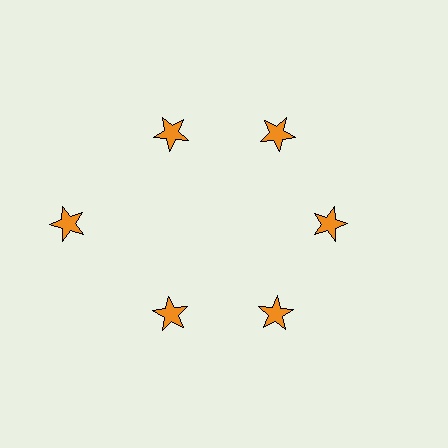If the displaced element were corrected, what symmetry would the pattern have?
It would have 6-fold rotational symmetry — the pattern would map onto itself every 60 degrees.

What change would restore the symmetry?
The symmetry would be restored by moving it inward, back onto the ring so that all 6 stars sit at equal angles and equal distance from the center.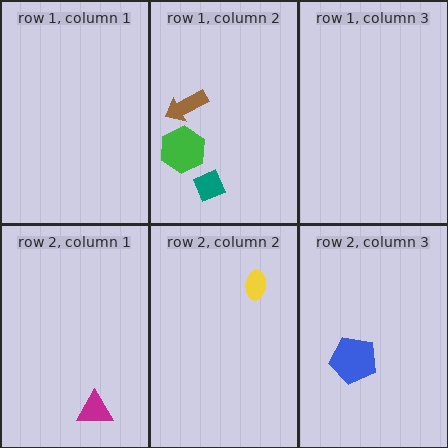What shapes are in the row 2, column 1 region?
The magenta triangle.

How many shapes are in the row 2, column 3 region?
1.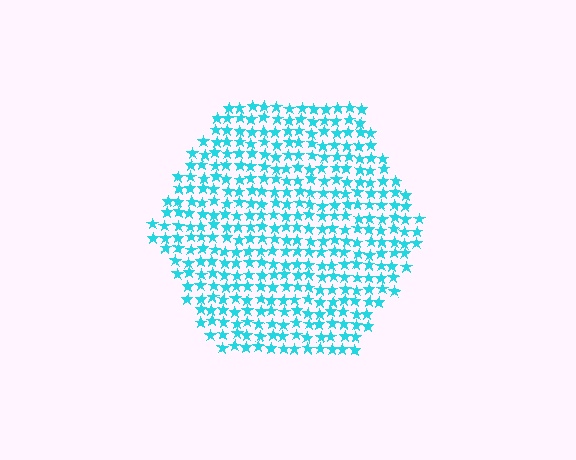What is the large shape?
The large shape is a hexagon.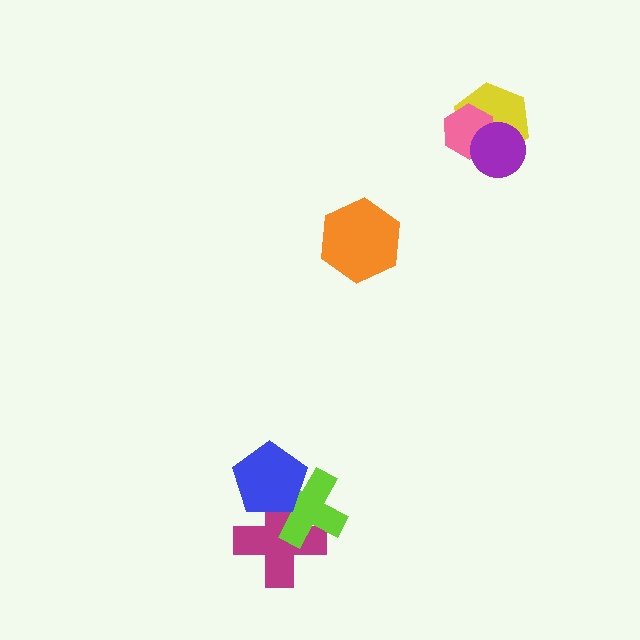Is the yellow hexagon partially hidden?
Yes, it is partially covered by another shape.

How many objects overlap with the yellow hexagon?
2 objects overlap with the yellow hexagon.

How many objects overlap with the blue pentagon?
2 objects overlap with the blue pentagon.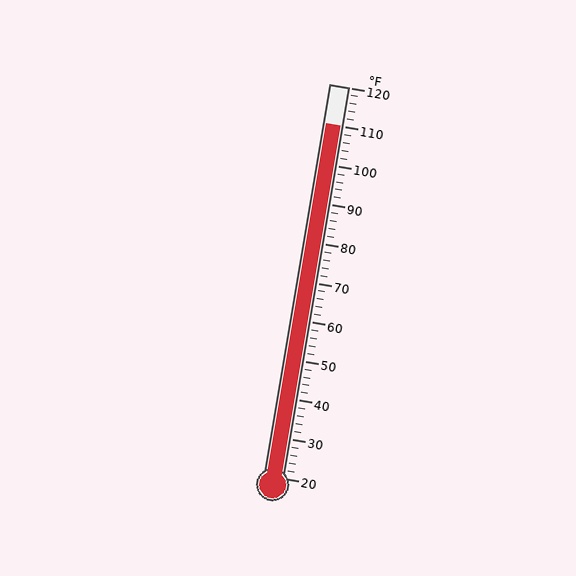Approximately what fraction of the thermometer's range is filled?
The thermometer is filled to approximately 90% of its range.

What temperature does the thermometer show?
The thermometer shows approximately 110°F.